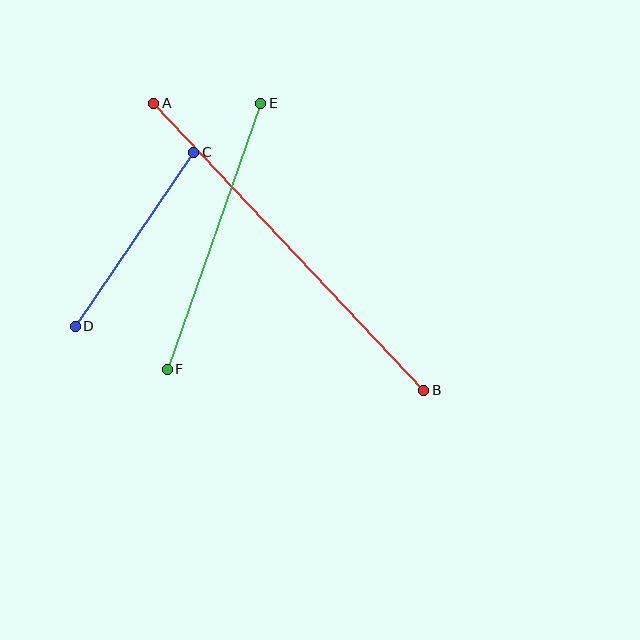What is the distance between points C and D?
The distance is approximately 210 pixels.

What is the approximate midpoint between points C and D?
The midpoint is at approximately (135, 239) pixels.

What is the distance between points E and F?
The distance is approximately 282 pixels.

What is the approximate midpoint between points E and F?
The midpoint is at approximately (214, 236) pixels.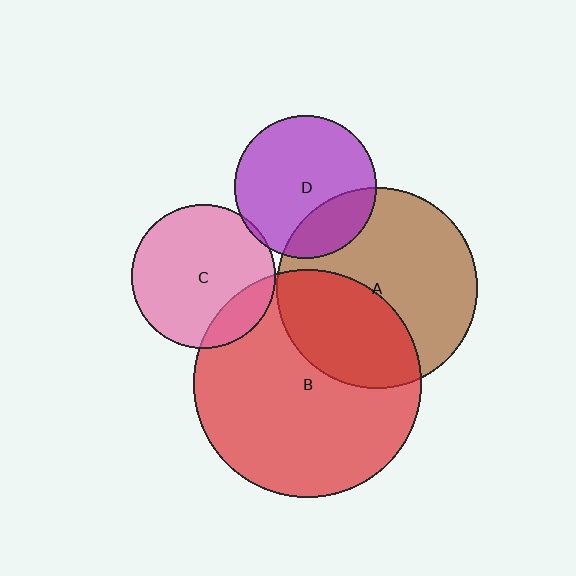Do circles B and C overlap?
Yes.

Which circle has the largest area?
Circle B (red).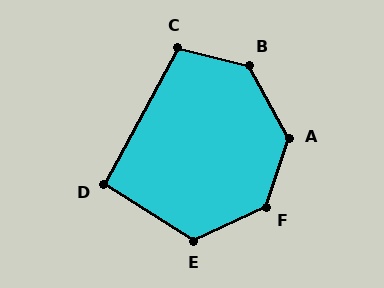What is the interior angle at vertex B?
Approximately 132 degrees (obtuse).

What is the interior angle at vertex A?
Approximately 133 degrees (obtuse).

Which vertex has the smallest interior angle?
D, at approximately 94 degrees.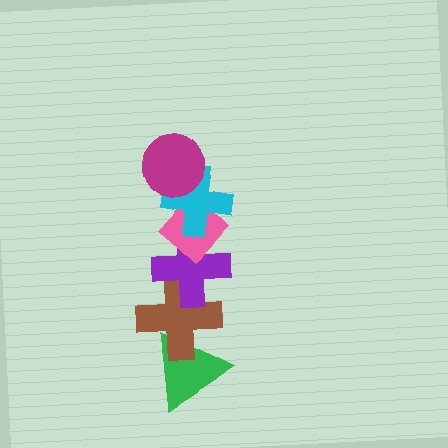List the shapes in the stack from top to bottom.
From top to bottom: the magenta circle, the cyan cross, the pink diamond, the purple cross, the brown cross, the green triangle.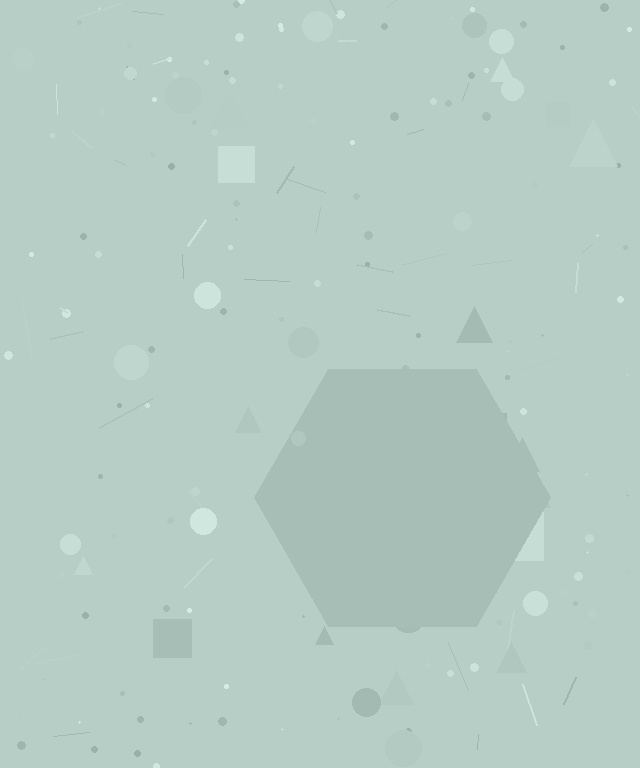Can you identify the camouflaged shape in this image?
The camouflaged shape is a hexagon.